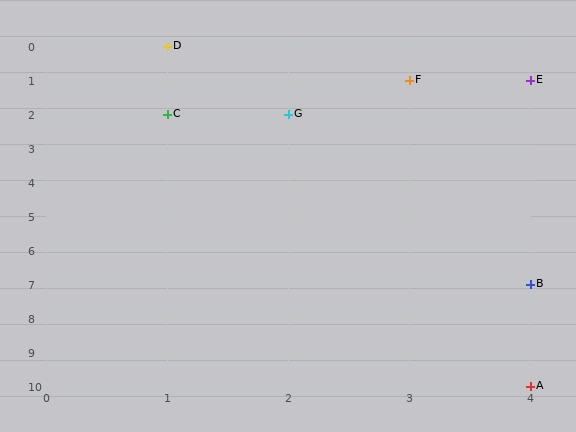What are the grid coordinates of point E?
Point E is at grid coordinates (4, 1).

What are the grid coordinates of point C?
Point C is at grid coordinates (1, 2).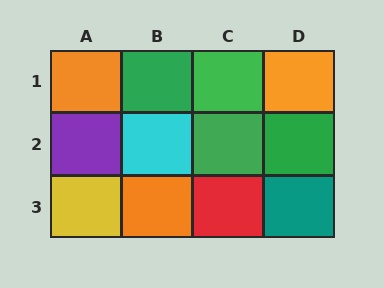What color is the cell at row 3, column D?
Teal.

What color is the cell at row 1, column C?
Green.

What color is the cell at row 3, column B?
Orange.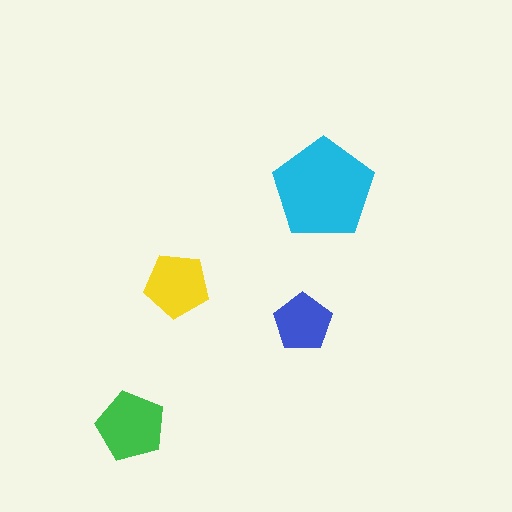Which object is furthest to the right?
The cyan pentagon is rightmost.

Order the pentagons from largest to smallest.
the cyan one, the green one, the yellow one, the blue one.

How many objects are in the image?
There are 4 objects in the image.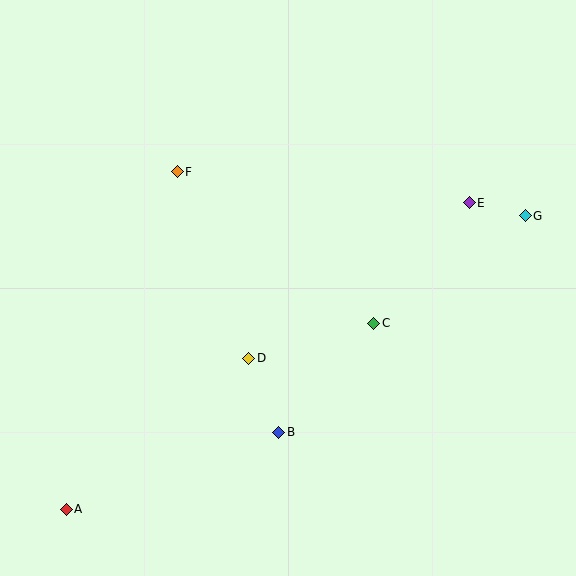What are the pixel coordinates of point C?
Point C is at (374, 324).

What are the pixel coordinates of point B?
Point B is at (279, 432).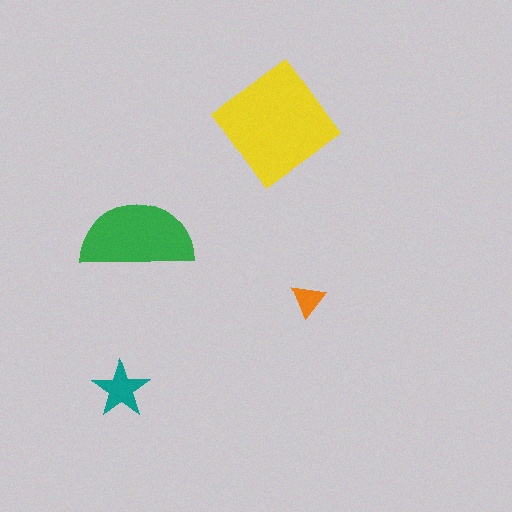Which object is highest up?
The yellow diamond is topmost.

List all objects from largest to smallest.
The yellow diamond, the green semicircle, the teal star, the orange triangle.